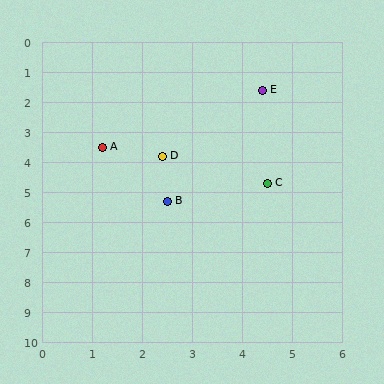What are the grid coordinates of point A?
Point A is at approximately (1.2, 3.5).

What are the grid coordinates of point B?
Point B is at approximately (2.5, 5.3).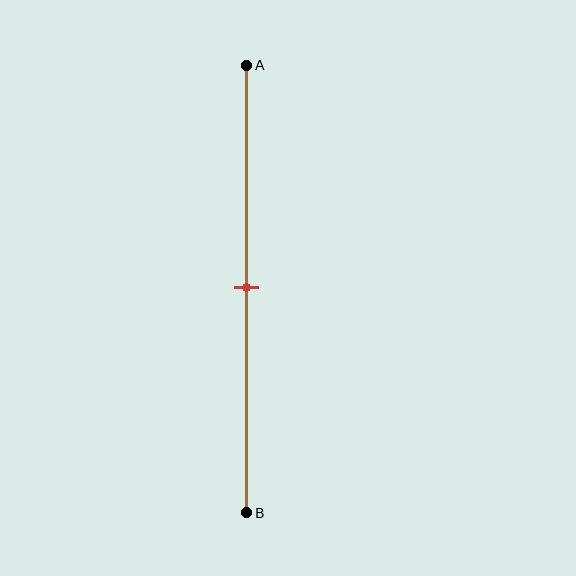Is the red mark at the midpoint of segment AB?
Yes, the mark is approximately at the midpoint.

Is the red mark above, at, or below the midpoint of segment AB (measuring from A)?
The red mark is approximately at the midpoint of segment AB.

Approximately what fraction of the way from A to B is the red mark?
The red mark is approximately 50% of the way from A to B.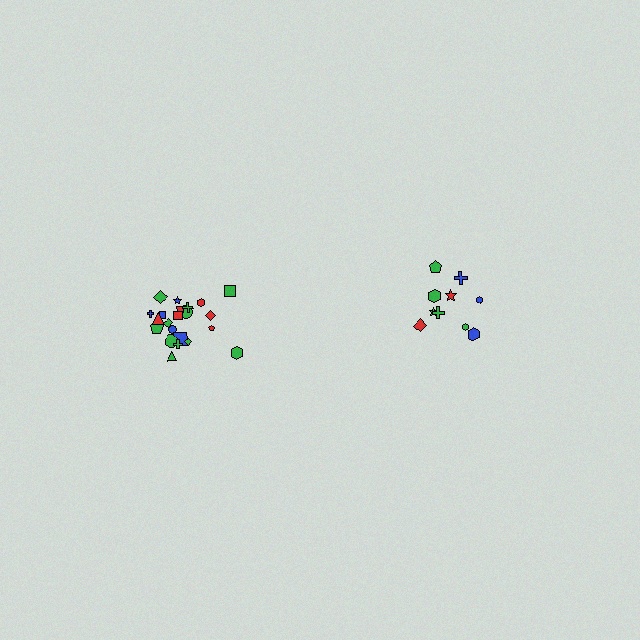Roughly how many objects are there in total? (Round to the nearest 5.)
Roughly 30 objects in total.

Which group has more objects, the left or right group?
The left group.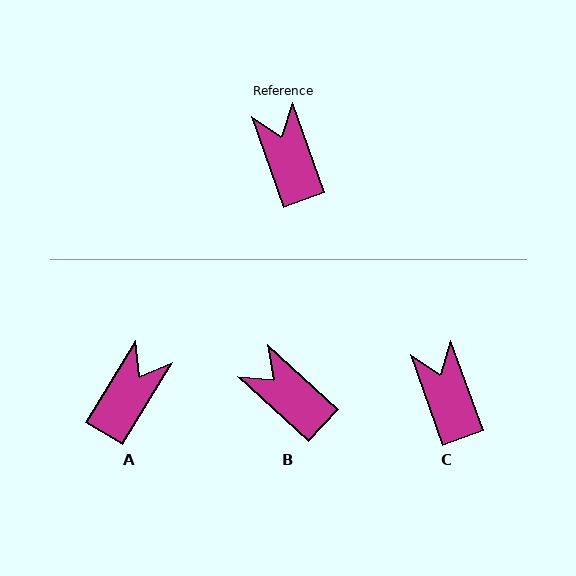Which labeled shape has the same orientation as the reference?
C.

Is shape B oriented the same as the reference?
No, it is off by about 28 degrees.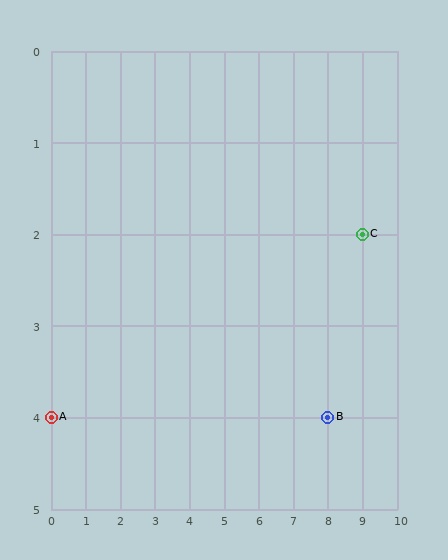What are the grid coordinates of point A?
Point A is at grid coordinates (0, 4).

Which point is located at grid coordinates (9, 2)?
Point C is at (9, 2).